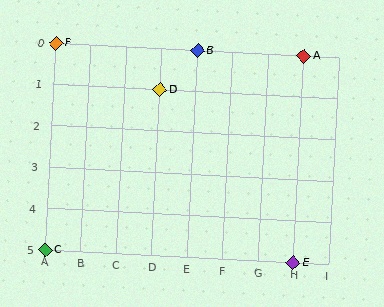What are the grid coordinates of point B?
Point B is at grid coordinates (E, 0).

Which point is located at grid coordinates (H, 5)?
Point E is at (H, 5).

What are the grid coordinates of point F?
Point F is at grid coordinates (A, 0).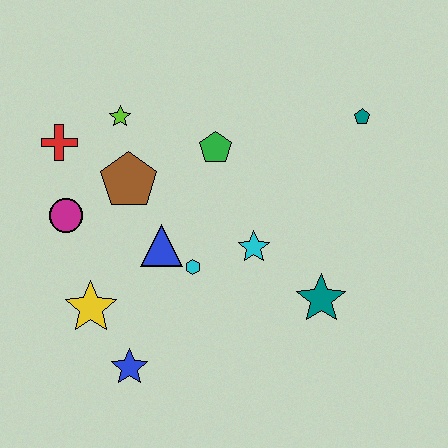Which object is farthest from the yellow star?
The teal pentagon is farthest from the yellow star.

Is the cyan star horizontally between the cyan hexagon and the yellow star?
No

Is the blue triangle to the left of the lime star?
No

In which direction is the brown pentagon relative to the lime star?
The brown pentagon is below the lime star.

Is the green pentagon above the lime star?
No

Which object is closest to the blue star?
The yellow star is closest to the blue star.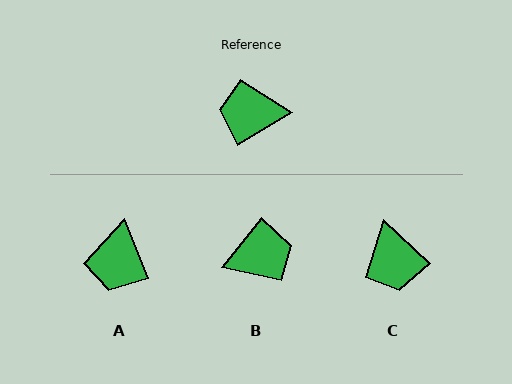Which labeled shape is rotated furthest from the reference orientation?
B, about 160 degrees away.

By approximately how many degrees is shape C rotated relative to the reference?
Approximately 105 degrees counter-clockwise.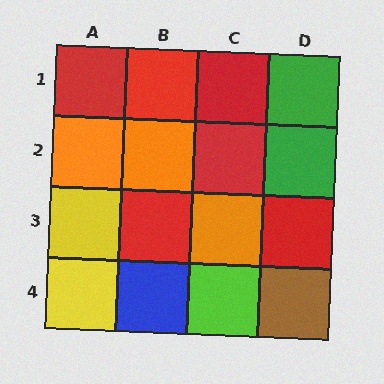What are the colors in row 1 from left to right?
Red, red, red, green.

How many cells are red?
6 cells are red.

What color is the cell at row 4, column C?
Lime.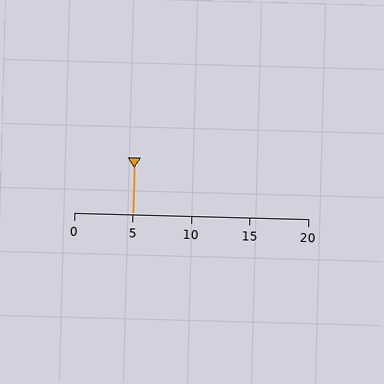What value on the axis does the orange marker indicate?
The marker indicates approximately 5.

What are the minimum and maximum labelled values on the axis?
The axis runs from 0 to 20.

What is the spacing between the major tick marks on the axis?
The major ticks are spaced 5 apart.